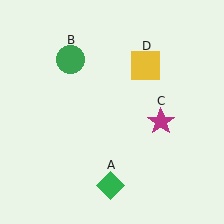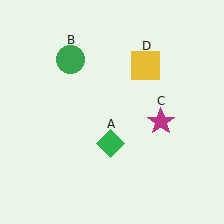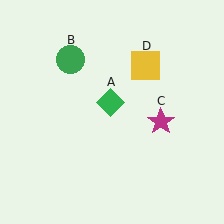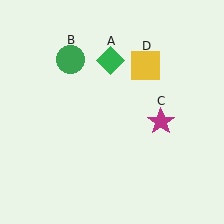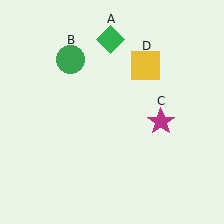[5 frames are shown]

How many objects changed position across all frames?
1 object changed position: green diamond (object A).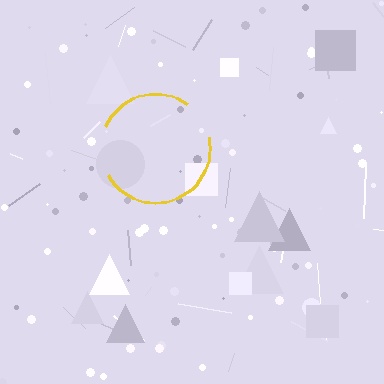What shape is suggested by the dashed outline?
The dashed outline suggests a circle.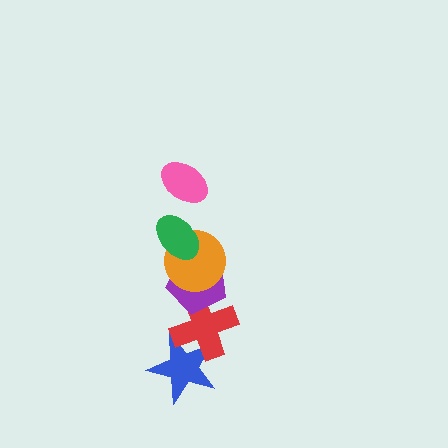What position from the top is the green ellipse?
The green ellipse is 2nd from the top.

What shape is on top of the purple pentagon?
The orange circle is on top of the purple pentagon.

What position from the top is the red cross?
The red cross is 5th from the top.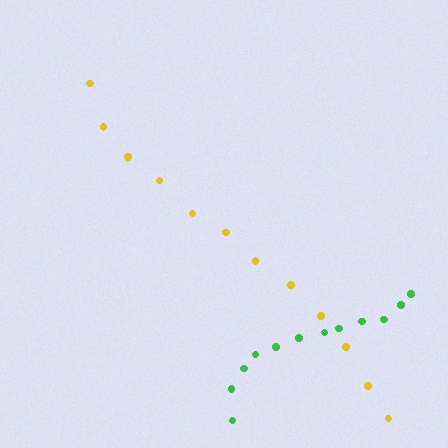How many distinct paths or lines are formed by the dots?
There are 2 distinct paths.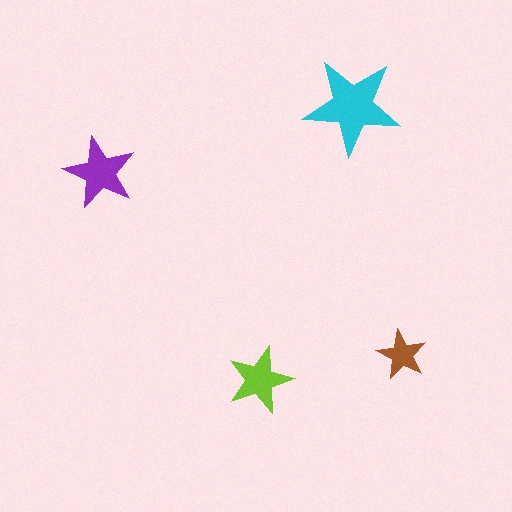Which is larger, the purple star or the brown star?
The purple one.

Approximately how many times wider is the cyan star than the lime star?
About 1.5 times wider.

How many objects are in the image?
There are 4 objects in the image.